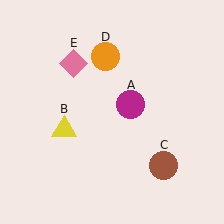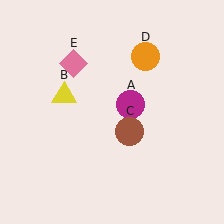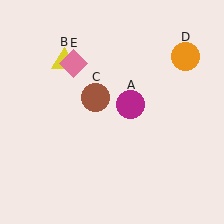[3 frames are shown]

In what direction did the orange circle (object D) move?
The orange circle (object D) moved right.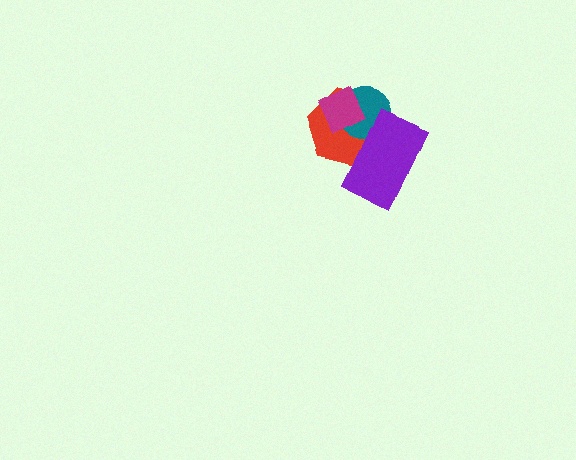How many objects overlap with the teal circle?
3 objects overlap with the teal circle.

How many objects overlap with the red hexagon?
3 objects overlap with the red hexagon.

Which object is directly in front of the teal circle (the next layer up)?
The purple rectangle is directly in front of the teal circle.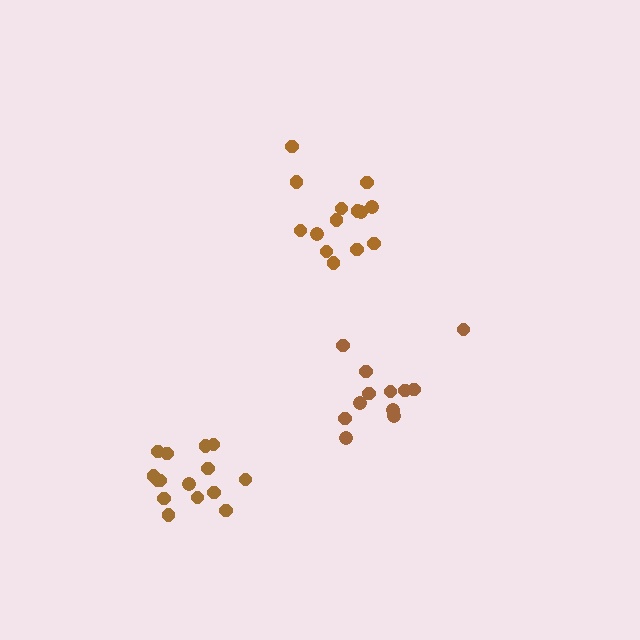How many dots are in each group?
Group 1: 14 dots, Group 2: 12 dots, Group 3: 15 dots (41 total).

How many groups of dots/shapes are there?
There are 3 groups.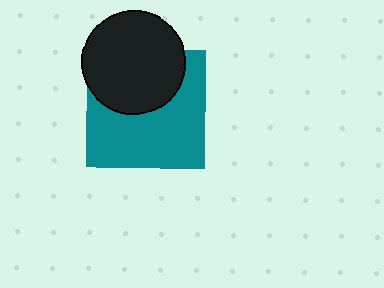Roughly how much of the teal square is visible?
About half of it is visible (roughly 61%).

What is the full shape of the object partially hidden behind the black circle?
The partially hidden object is a teal square.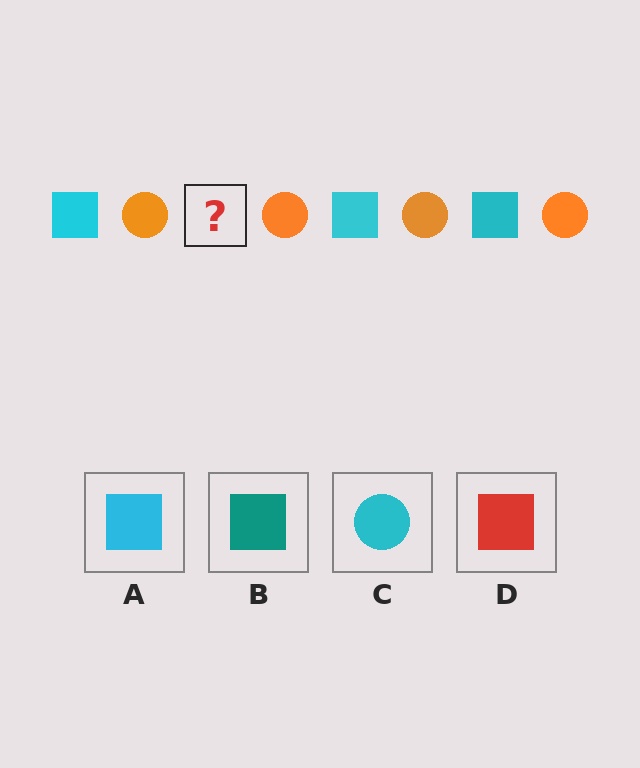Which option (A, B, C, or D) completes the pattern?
A.